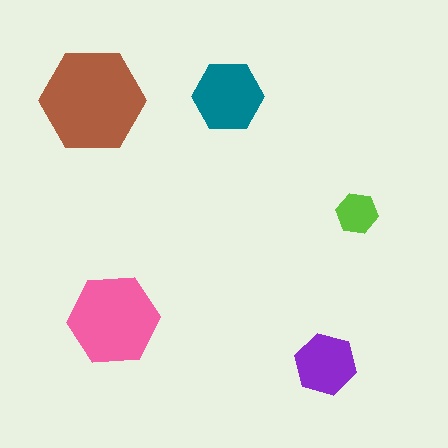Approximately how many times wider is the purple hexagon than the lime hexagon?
About 1.5 times wider.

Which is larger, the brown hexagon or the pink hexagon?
The brown one.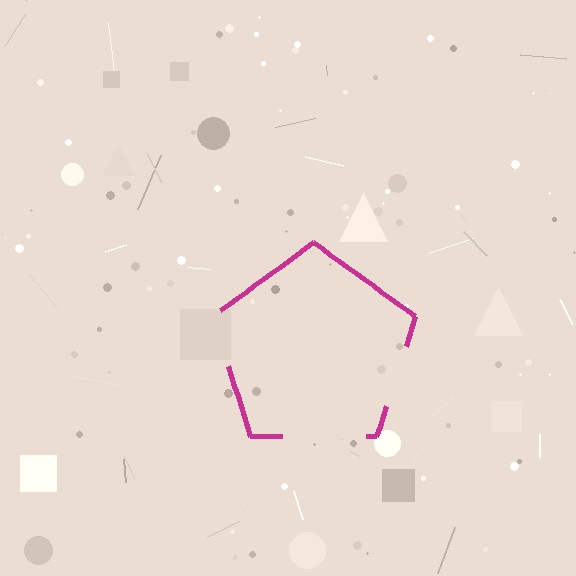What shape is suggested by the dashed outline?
The dashed outline suggests a pentagon.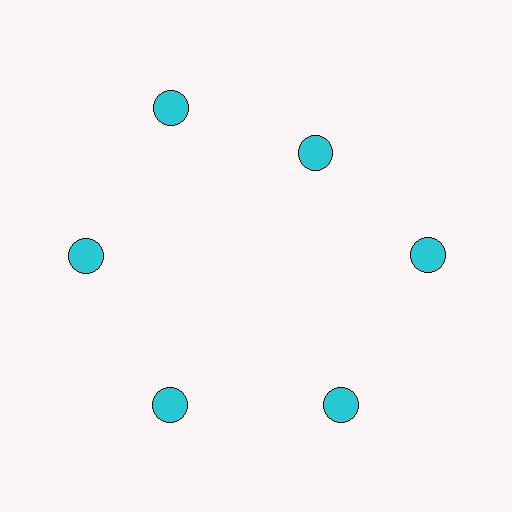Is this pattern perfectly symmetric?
No. The 6 cyan circles are arranged in a ring, but one element near the 1 o'clock position is pulled inward toward the center, breaking the 6-fold rotational symmetry.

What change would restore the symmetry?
The symmetry would be restored by moving it outward, back onto the ring so that all 6 circles sit at equal angles and equal distance from the center.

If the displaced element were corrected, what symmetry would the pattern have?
It would have 6-fold rotational symmetry — the pattern would map onto itself every 60 degrees.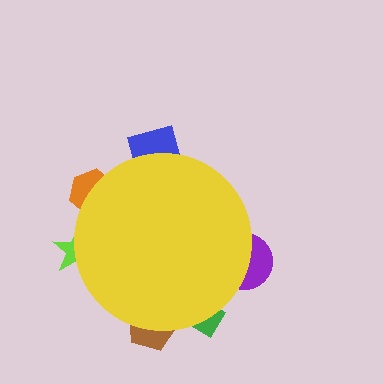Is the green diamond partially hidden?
Yes, the green diamond is partially hidden behind the yellow circle.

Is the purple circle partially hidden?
Yes, the purple circle is partially hidden behind the yellow circle.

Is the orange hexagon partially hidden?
Yes, the orange hexagon is partially hidden behind the yellow circle.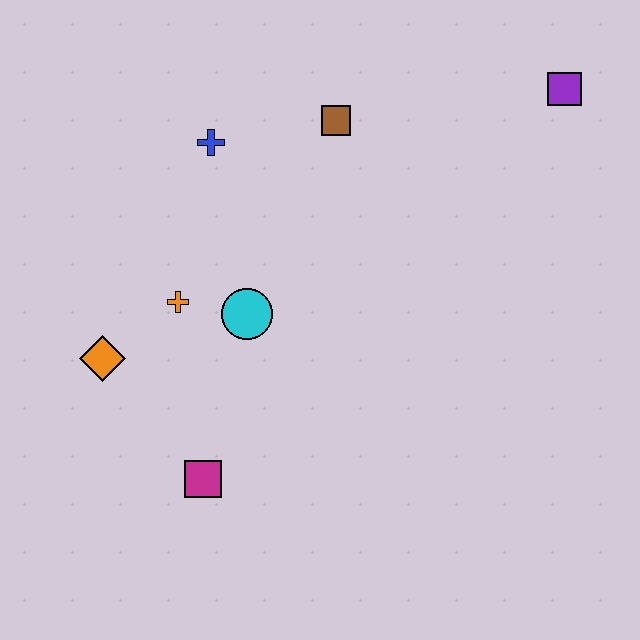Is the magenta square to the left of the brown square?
Yes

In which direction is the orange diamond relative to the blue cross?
The orange diamond is below the blue cross.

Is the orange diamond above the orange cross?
No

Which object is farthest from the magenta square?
The purple square is farthest from the magenta square.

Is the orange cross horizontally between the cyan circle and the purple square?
No